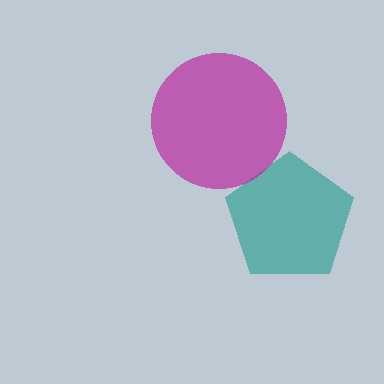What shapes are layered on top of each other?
The layered shapes are: a teal pentagon, a magenta circle.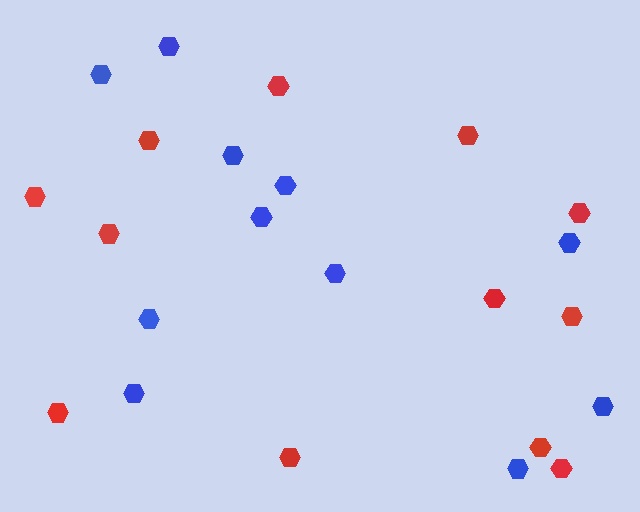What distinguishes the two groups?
There are 2 groups: one group of red hexagons (12) and one group of blue hexagons (11).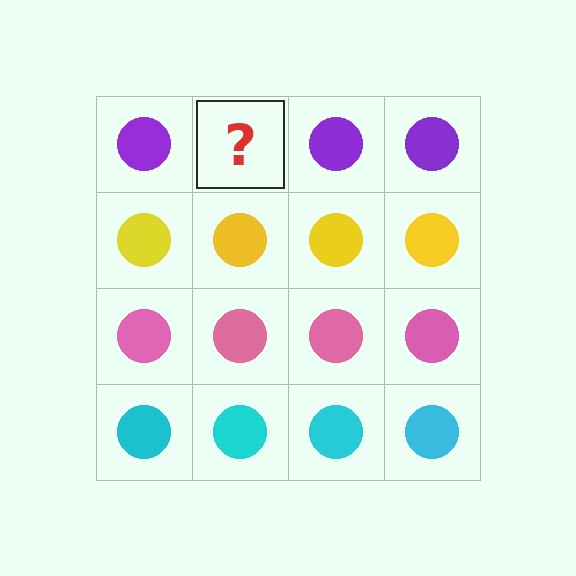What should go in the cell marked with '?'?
The missing cell should contain a purple circle.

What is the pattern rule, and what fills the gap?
The rule is that each row has a consistent color. The gap should be filled with a purple circle.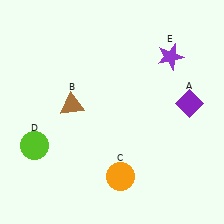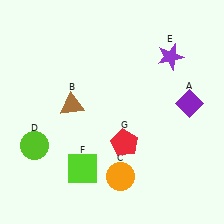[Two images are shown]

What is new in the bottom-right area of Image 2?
A red pentagon (G) was added in the bottom-right area of Image 2.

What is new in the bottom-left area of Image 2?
A lime square (F) was added in the bottom-left area of Image 2.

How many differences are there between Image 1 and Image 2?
There are 2 differences between the two images.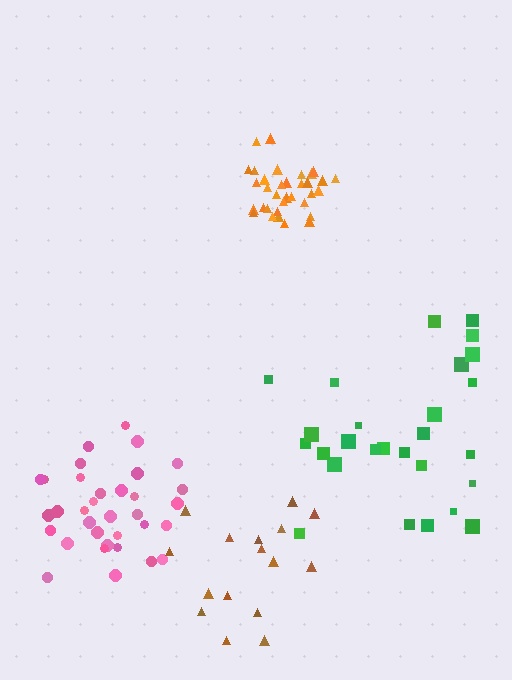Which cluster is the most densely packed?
Orange.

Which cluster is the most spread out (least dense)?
Brown.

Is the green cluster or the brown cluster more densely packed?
Green.